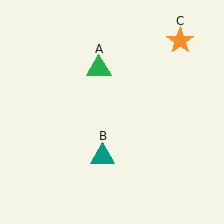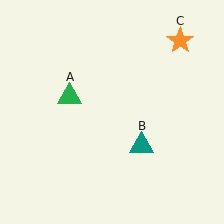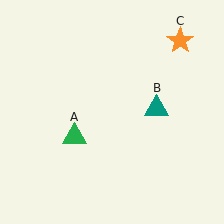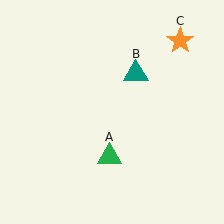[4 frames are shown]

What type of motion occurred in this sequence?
The green triangle (object A), teal triangle (object B) rotated counterclockwise around the center of the scene.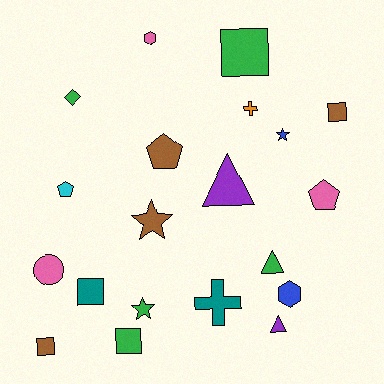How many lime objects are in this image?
There are no lime objects.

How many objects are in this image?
There are 20 objects.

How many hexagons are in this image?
There are 2 hexagons.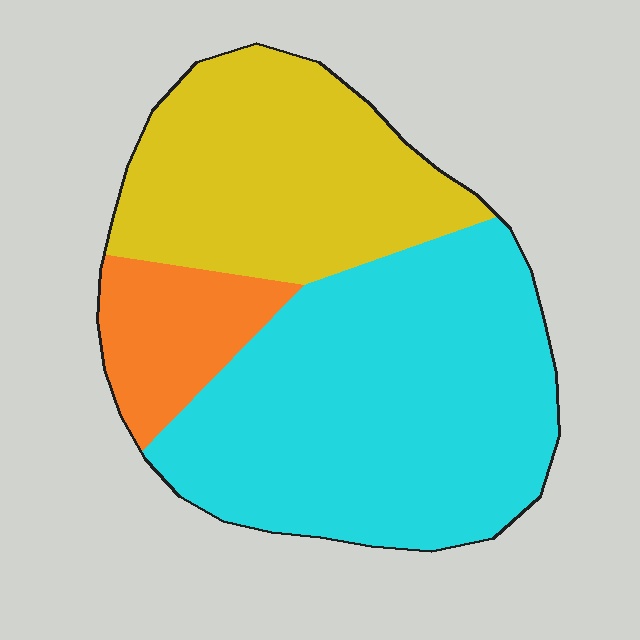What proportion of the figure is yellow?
Yellow takes up about one third (1/3) of the figure.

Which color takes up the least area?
Orange, at roughly 15%.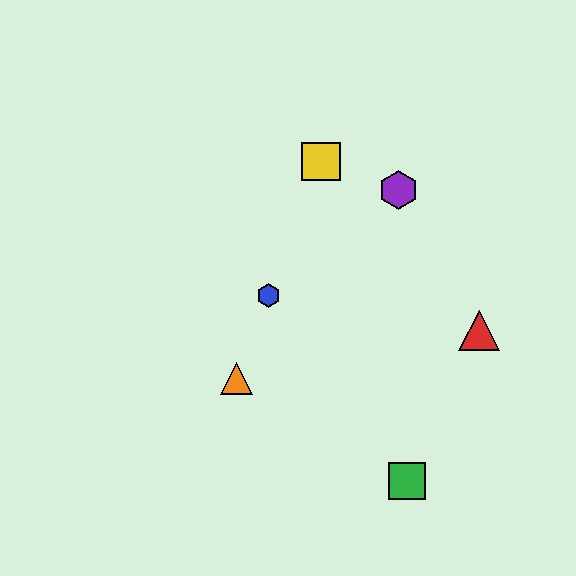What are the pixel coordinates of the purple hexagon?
The purple hexagon is at (398, 190).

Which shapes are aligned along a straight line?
The blue hexagon, the yellow square, the orange triangle are aligned along a straight line.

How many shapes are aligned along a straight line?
3 shapes (the blue hexagon, the yellow square, the orange triangle) are aligned along a straight line.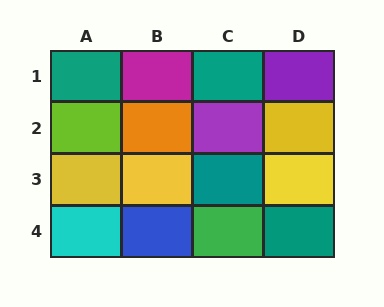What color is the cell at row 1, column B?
Magenta.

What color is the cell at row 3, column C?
Teal.